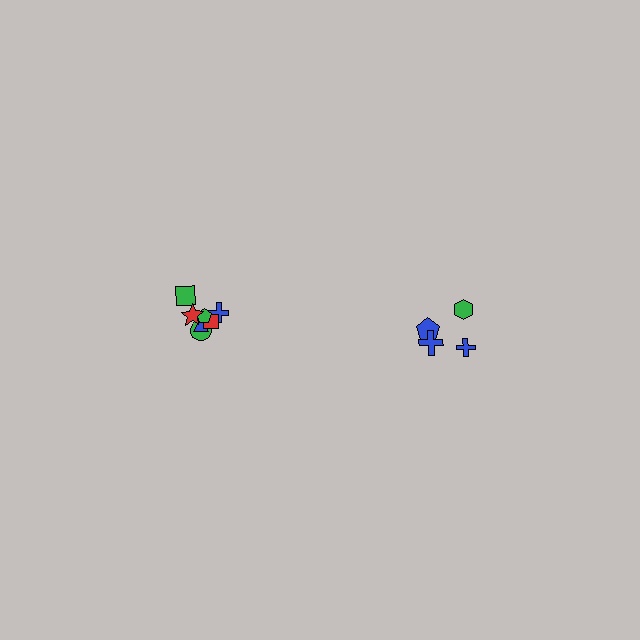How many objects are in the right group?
There are 4 objects.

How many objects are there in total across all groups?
There are 11 objects.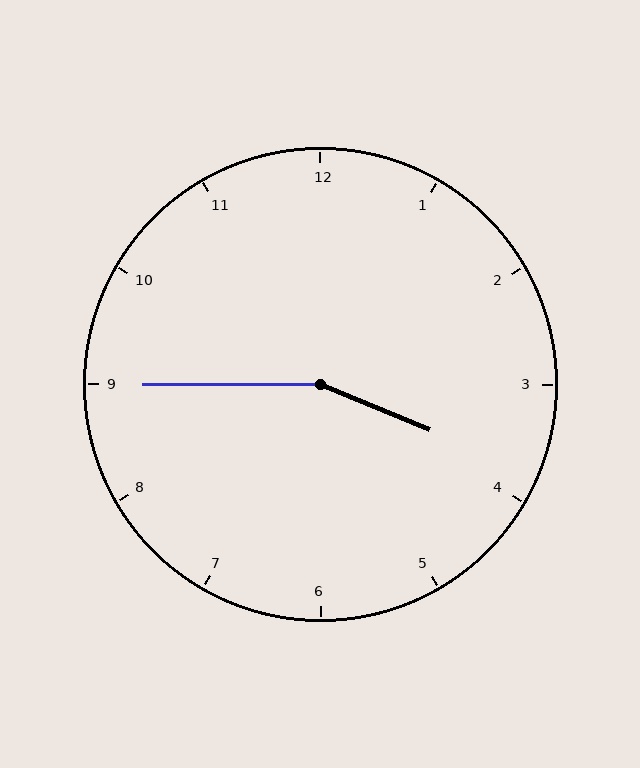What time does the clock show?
3:45.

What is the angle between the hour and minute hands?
Approximately 158 degrees.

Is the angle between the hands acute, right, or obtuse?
It is obtuse.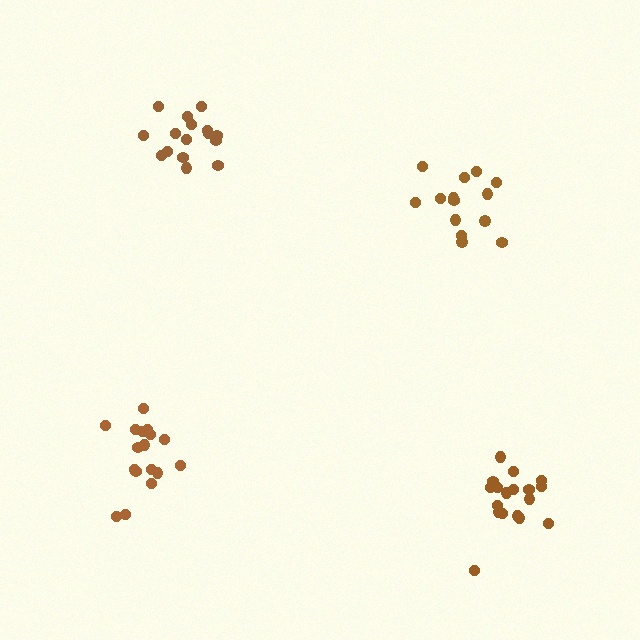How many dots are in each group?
Group 1: 18 dots, Group 2: 17 dots, Group 3: 16 dots, Group 4: 14 dots (65 total).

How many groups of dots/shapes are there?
There are 4 groups.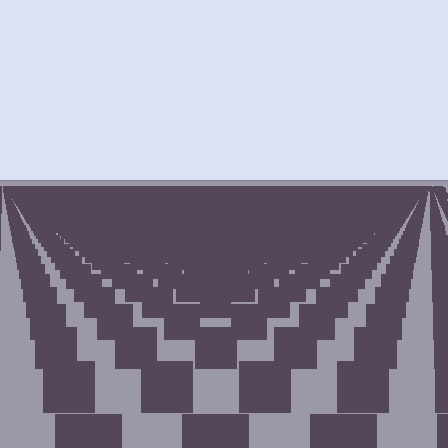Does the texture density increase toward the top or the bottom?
Density increases toward the top.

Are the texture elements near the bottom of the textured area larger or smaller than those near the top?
Larger. Near the bottom, elements are closer to the viewer and appear at a bigger on-screen size.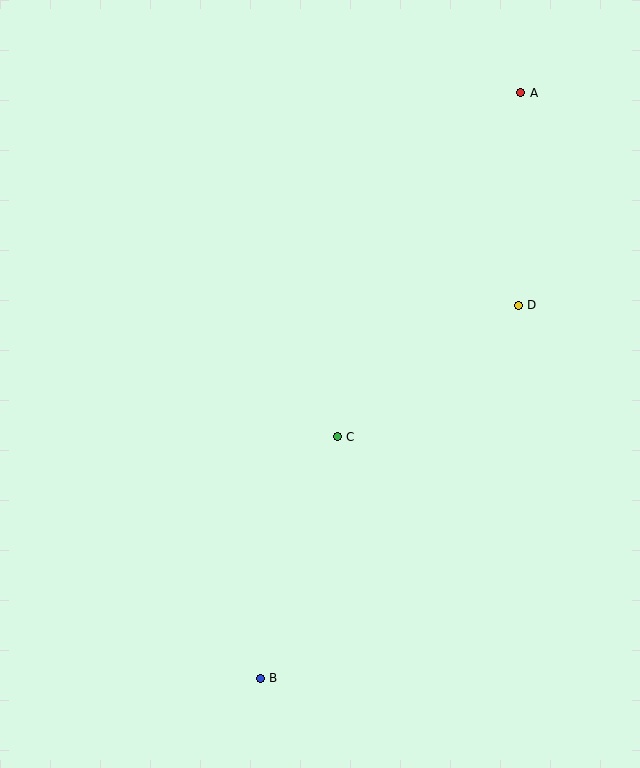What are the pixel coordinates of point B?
Point B is at (260, 678).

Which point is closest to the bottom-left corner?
Point B is closest to the bottom-left corner.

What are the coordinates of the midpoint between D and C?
The midpoint between D and C is at (428, 371).